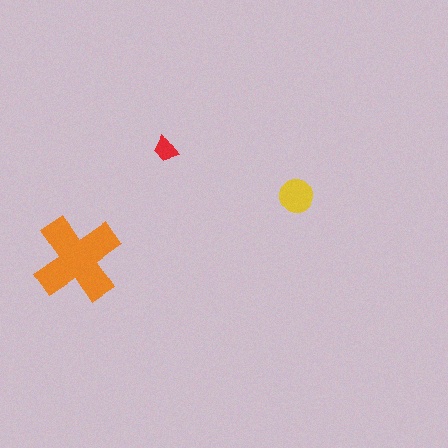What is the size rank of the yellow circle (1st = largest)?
2nd.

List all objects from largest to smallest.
The orange cross, the yellow circle, the red trapezoid.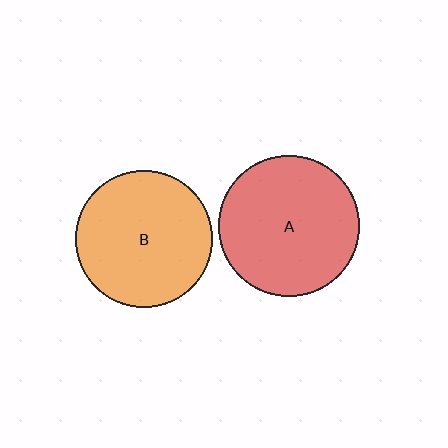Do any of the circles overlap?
No, none of the circles overlap.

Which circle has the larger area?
Circle A (red).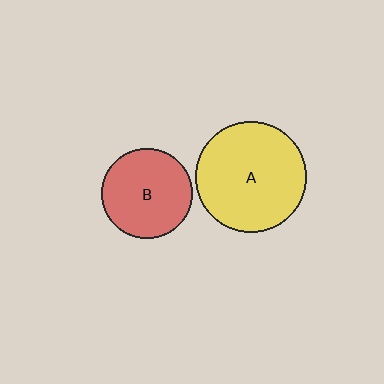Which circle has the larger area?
Circle A (yellow).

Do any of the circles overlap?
No, none of the circles overlap.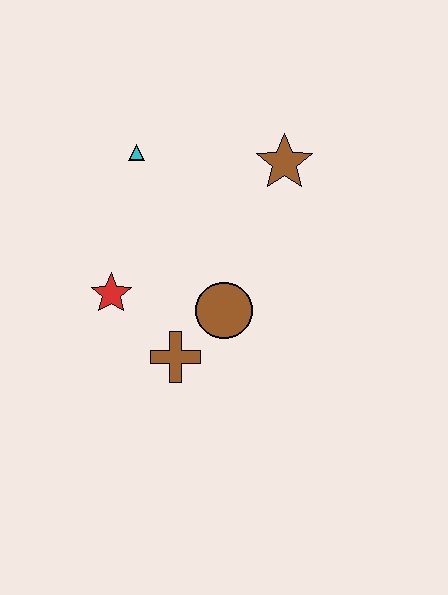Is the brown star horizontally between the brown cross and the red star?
No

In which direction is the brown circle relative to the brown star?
The brown circle is below the brown star.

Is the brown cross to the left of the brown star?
Yes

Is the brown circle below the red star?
Yes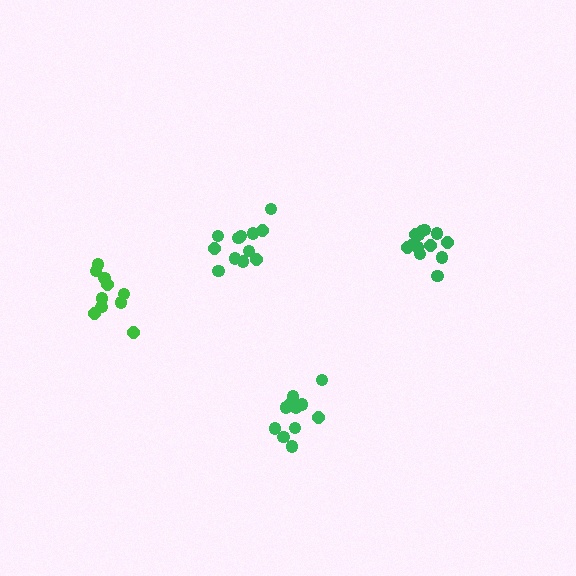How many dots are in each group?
Group 1: 11 dots, Group 2: 12 dots, Group 3: 10 dots, Group 4: 14 dots (47 total).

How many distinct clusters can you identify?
There are 4 distinct clusters.